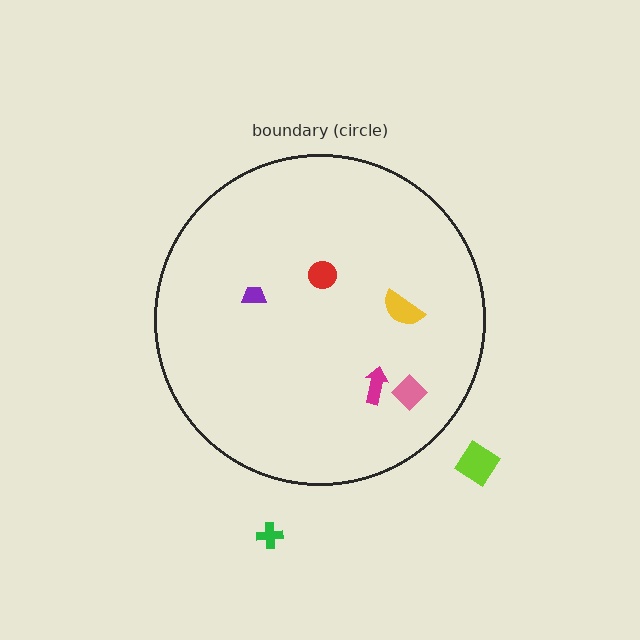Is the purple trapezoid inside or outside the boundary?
Inside.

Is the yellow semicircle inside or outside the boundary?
Inside.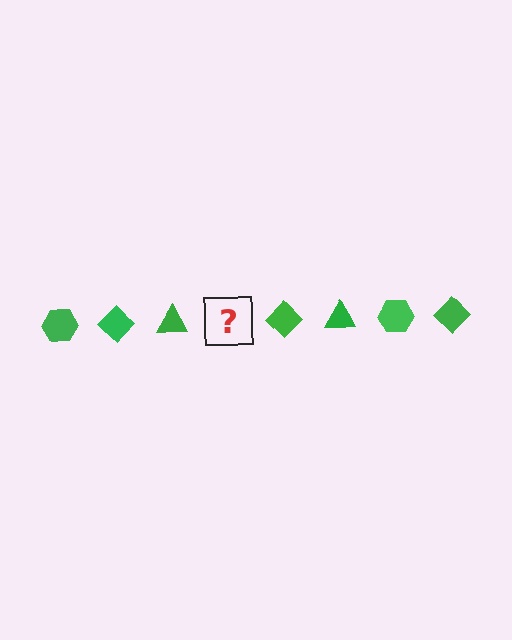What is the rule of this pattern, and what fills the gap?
The rule is that the pattern cycles through hexagon, diamond, triangle shapes in green. The gap should be filled with a green hexagon.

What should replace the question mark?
The question mark should be replaced with a green hexagon.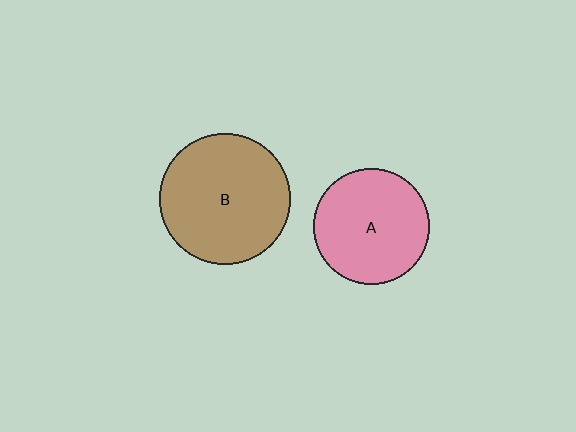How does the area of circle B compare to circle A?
Approximately 1.3 times.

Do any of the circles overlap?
No, none of the circles overlap.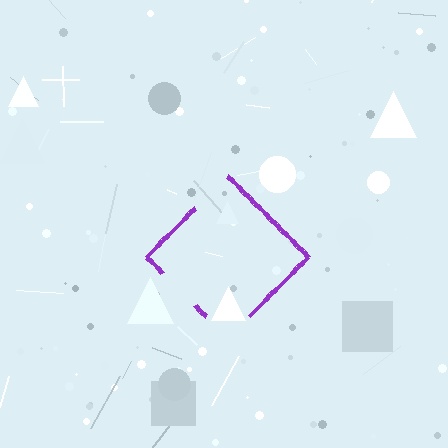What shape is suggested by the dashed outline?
The dashed outline suggests a diamond.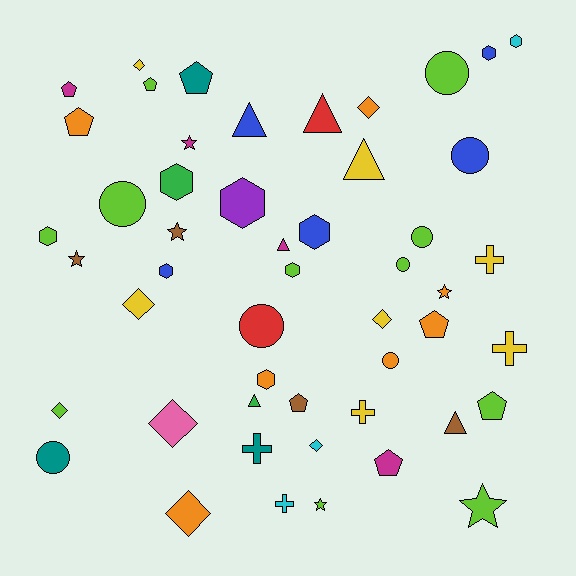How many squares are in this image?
There are no squares.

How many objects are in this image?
There are 50 objects.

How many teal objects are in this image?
There are 3 teal objects.